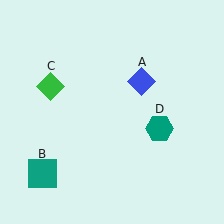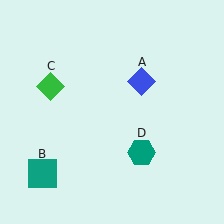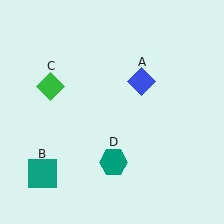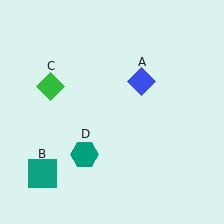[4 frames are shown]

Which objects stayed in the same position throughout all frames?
Blue diamond (object A) and teal square (object B) and green diamond (object C) remained stationary.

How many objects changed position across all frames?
1 object changed position: teal hexagon (object D).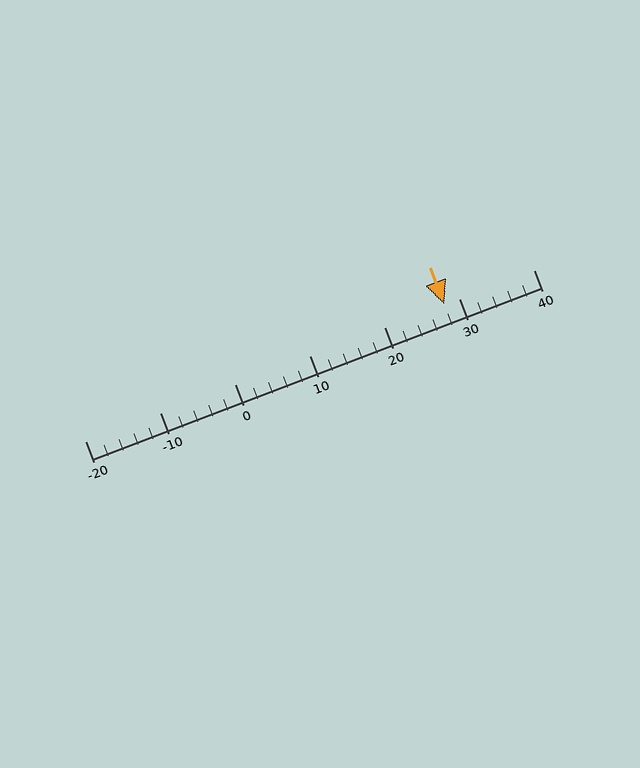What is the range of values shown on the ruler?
The ruler shows values from -20 to 40.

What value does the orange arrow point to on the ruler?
The orange arrow points to approximately 28.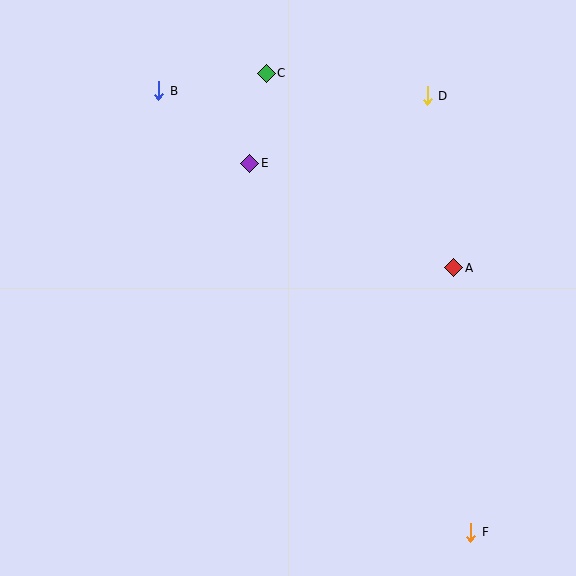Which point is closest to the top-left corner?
Point B is closest to the top-left corner.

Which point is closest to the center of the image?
Point E at (250, 163) is closest to the center.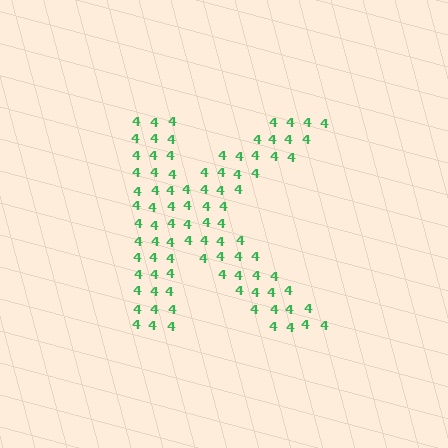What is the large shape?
The large shape is the letter K.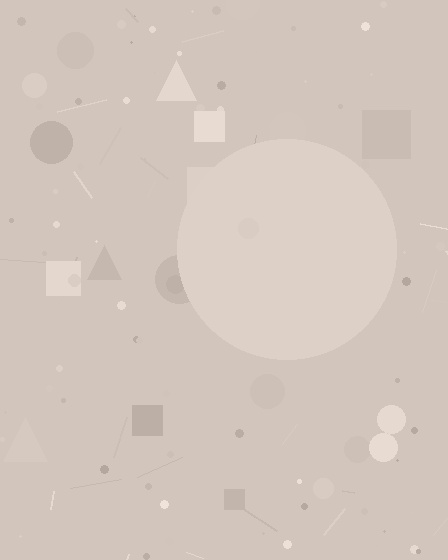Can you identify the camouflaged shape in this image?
The camouflaged shape is a circle.